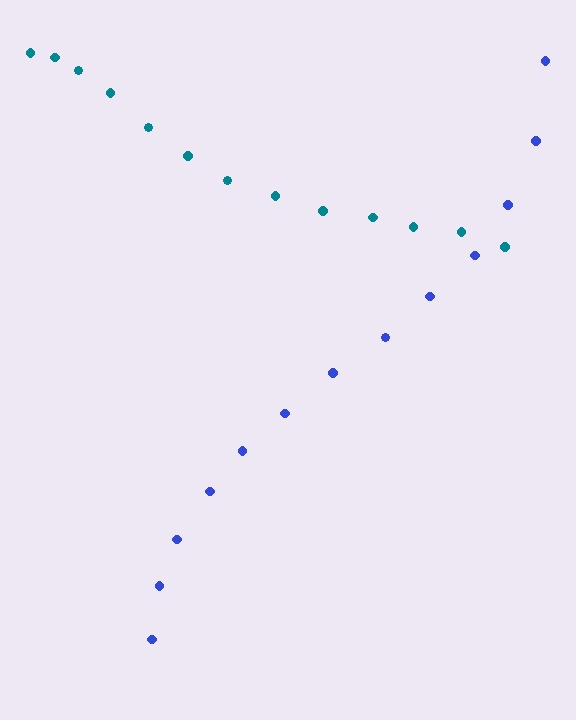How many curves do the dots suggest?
There are 2 distinct paths.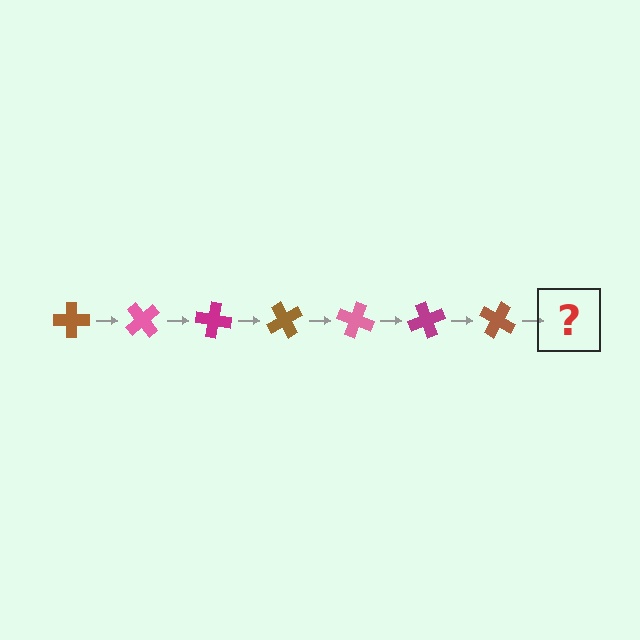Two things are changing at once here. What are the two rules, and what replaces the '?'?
The two rules are that it rotates 50 degrees each step and the color cycles through brown, pink, and magenta. The '?' should be a pink cross, rotated 350 degrees from the start.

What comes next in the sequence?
The next element should be a pink cross, rotated 350 degrees from the start.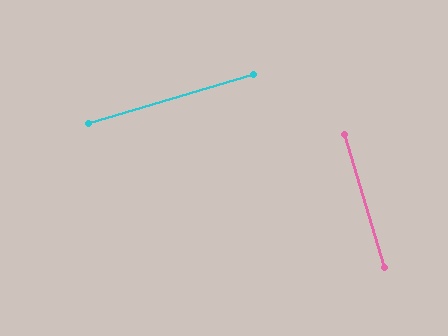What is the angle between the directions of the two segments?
Approximately 90 degrees.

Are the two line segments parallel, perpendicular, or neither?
Perpendicular — they meet at approximately 90°.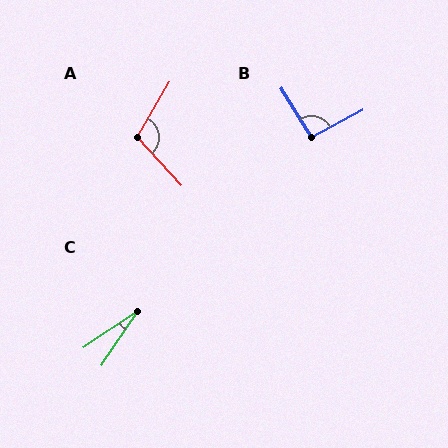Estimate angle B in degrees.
Approximately 93 degrees.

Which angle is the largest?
A, at approximately 107 degrees.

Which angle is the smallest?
C, at approximately 22 degrees.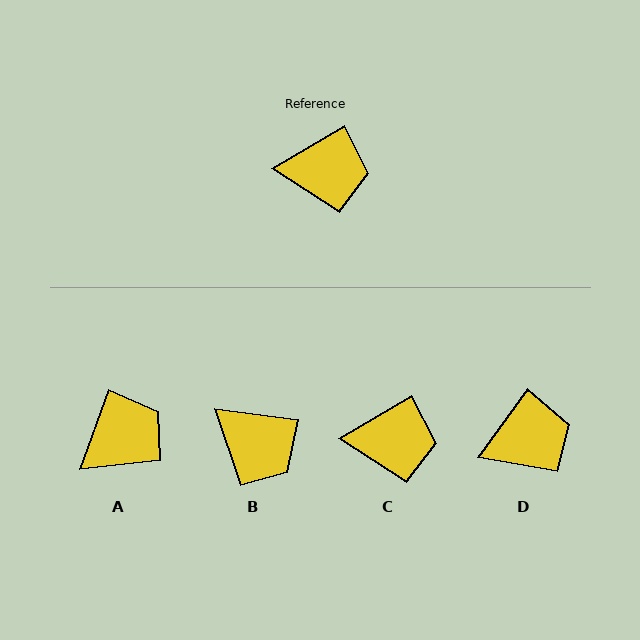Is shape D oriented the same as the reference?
No, it is off by about 23 degrees.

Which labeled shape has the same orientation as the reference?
C.